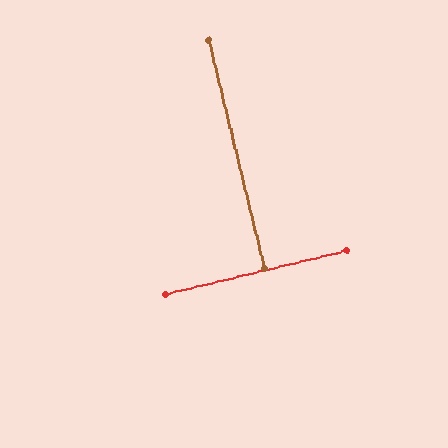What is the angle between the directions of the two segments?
Approximately 90 degrees.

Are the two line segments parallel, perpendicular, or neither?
Perpendicular — they meet at approximately 90°.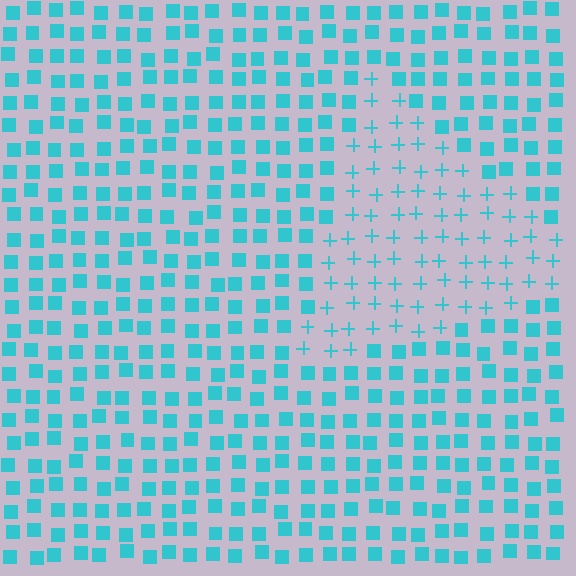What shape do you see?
I see a triangle.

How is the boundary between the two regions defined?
The boundary is defined by a change in element shape: plus signs inside vs. squares outside. All elements share the same color and spacing.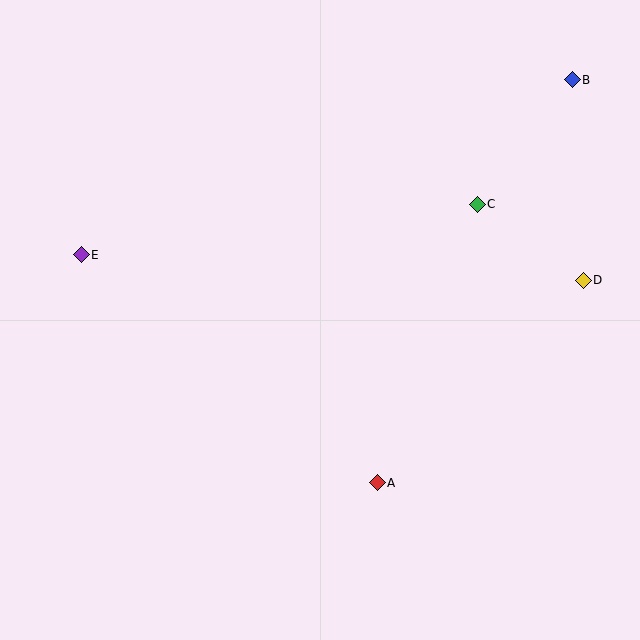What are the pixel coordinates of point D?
Point D is at (583, 280).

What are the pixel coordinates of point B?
Point B is at (572, 80).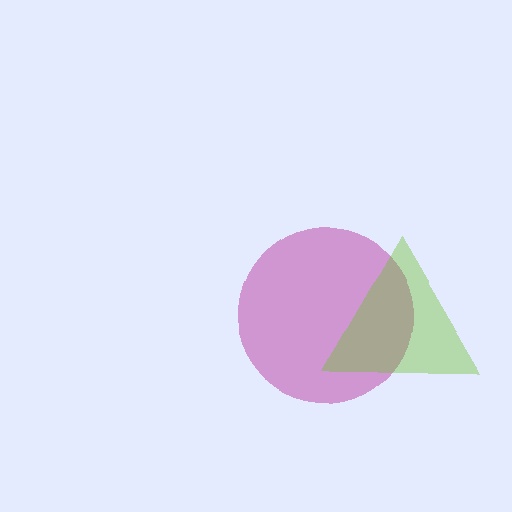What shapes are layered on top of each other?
The layered shapes are: a magenta circle, a lime triangle.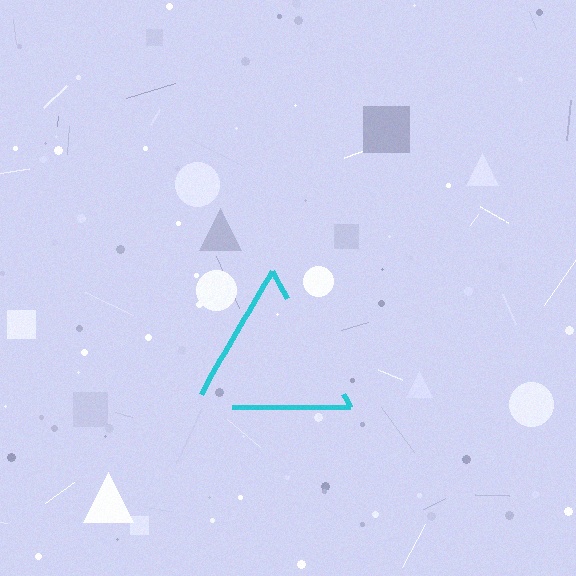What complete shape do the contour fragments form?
The contour fragments form a triangle.